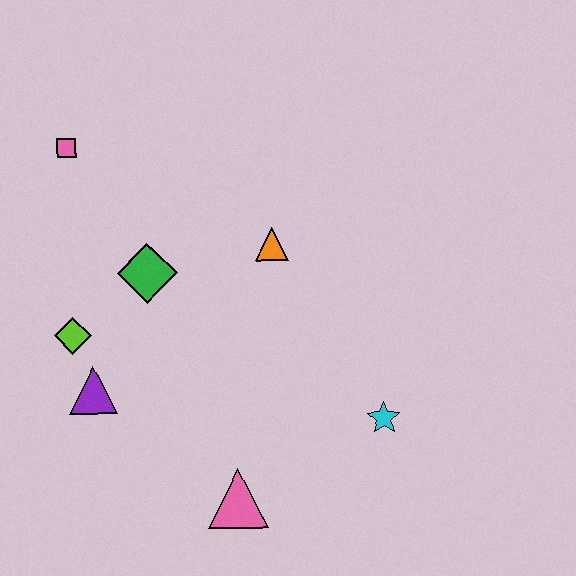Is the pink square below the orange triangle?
No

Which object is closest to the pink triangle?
The cyan star is closest to the pink triangle.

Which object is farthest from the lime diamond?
The cyan star is farthest from the lime diamond.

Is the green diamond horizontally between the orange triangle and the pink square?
Yes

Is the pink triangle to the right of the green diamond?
Yes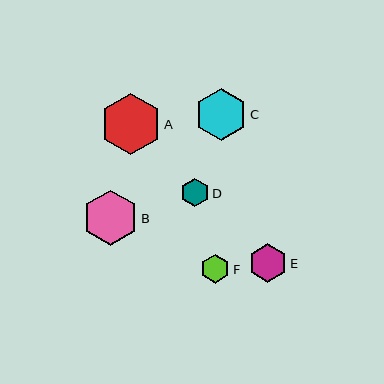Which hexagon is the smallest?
Hexagon D is the smallest with a size of approximately 28 pixels.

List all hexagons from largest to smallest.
From largest to smallest: A, B, C, E, F, D.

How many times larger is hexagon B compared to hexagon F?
Hexagon B is approximately 1.9 times the size of hexagon F.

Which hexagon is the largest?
Hexagon A is the largest with a size of approximately 61 pixels.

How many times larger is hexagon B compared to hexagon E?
Hexagon B is approximately 1.4 times the size of hexagon E.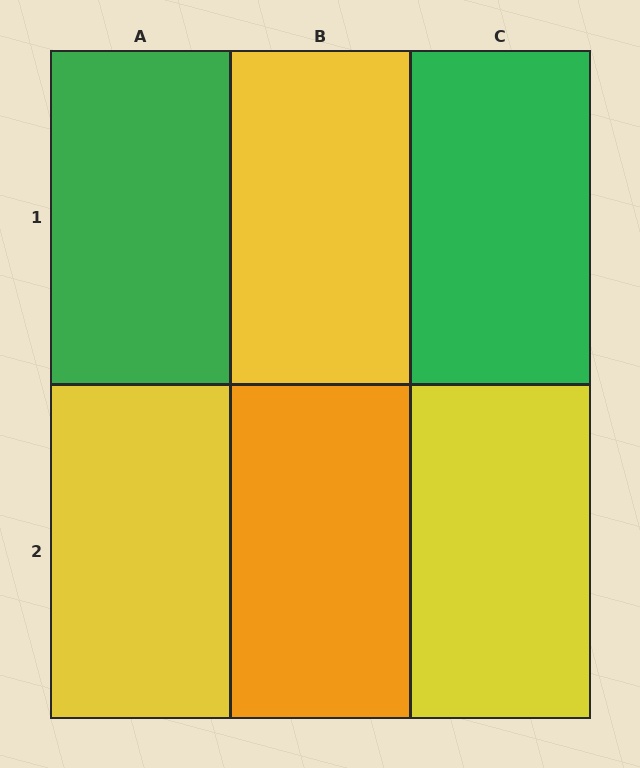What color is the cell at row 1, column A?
Green.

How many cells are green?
2 cells are green.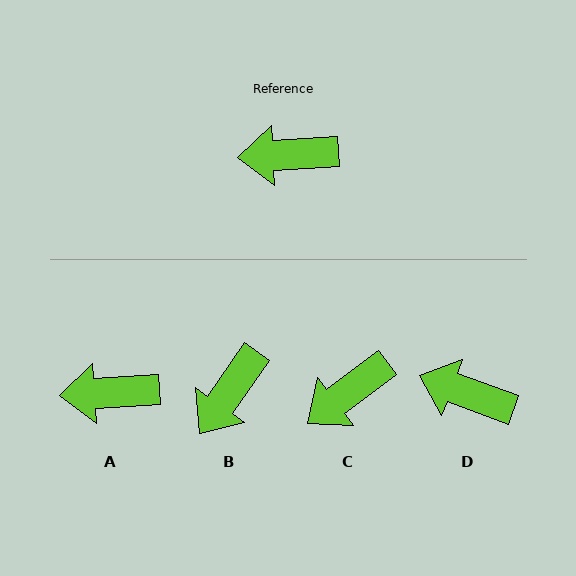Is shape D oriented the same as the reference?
No, it is off by about 24 degrees.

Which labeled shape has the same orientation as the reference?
A.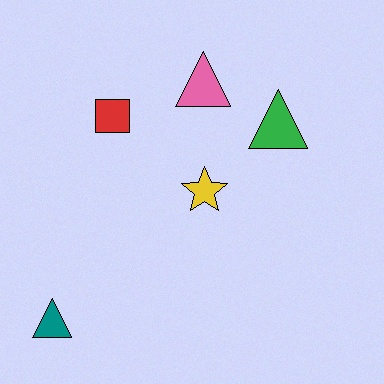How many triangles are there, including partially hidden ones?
There are 3 triangles.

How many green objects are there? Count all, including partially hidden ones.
There is 1 green object.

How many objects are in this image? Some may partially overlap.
There are 5 objects.